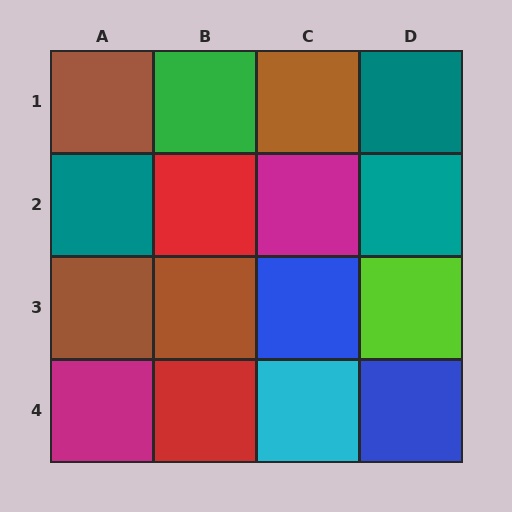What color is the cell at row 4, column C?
Cyan.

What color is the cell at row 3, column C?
Blue.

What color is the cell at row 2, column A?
Teal.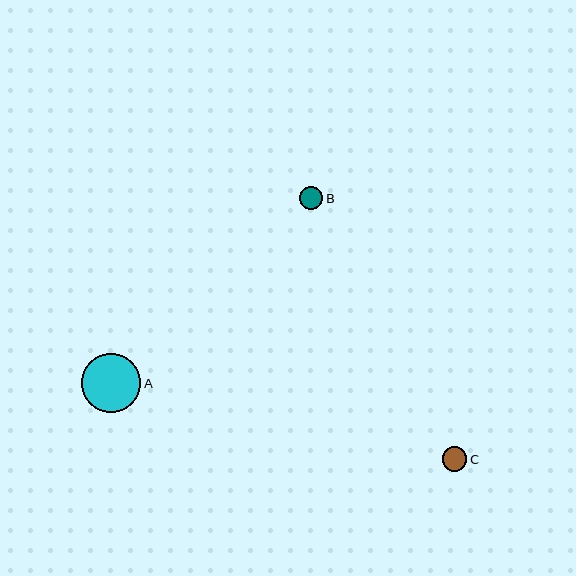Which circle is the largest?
Circle A is the largest with a size of approximately 59 pixels.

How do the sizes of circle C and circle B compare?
Circle C and circle B are approximately the same size.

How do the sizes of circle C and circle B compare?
Circle C and circle B are approximately the same size.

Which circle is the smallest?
Circle B is the smallest with a size of approximately 24 pixels.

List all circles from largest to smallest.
From largest to smallest: A, C, B.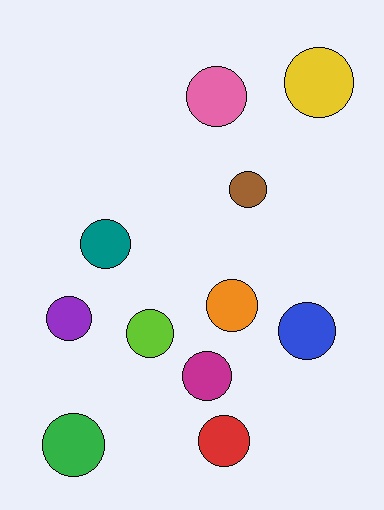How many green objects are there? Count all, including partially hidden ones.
There is 1 green object.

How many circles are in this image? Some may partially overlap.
There are 11 circles.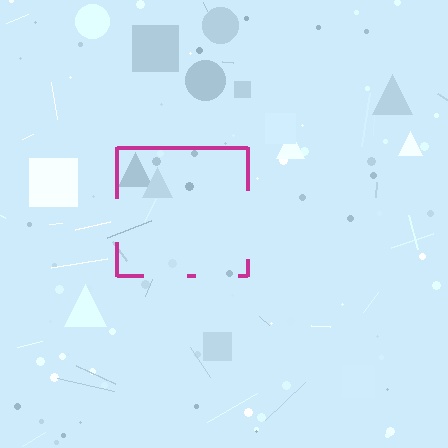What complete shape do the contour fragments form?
The contour fragments form a square.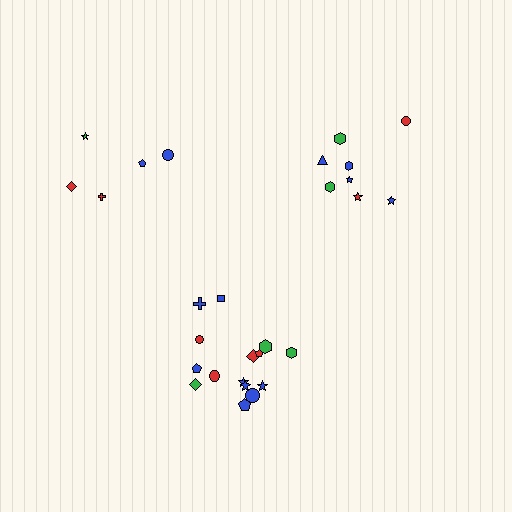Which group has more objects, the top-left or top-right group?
The top-right group.